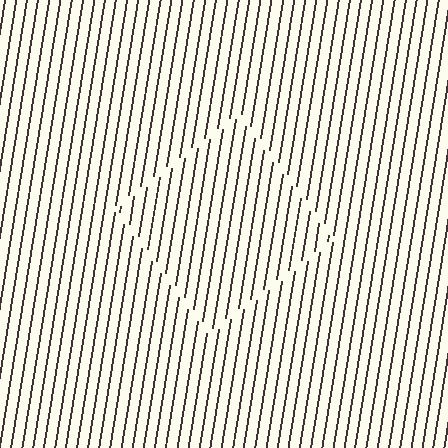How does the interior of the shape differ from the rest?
The interior of the shape contains the same grating, shifted by half a period — the contour is defined by the phase discontinuity where line-ends from the inner and outer gratings abut.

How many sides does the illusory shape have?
4 sides — the line-ends trace a square.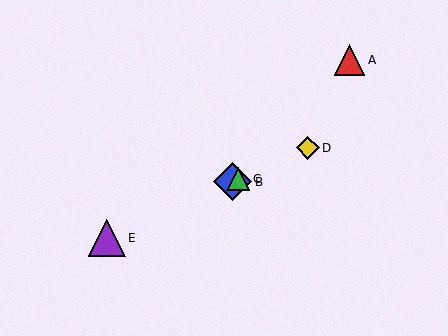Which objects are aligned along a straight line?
Objects B, C, D, E are aligned along a straight line.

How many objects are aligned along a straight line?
4 objects (B, C, D, E) are aligned along a straight line.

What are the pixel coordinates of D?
Object D is at (308, 148).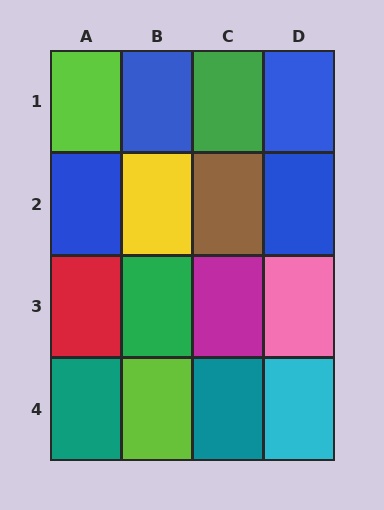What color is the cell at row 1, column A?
Lime.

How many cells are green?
2 cells are green.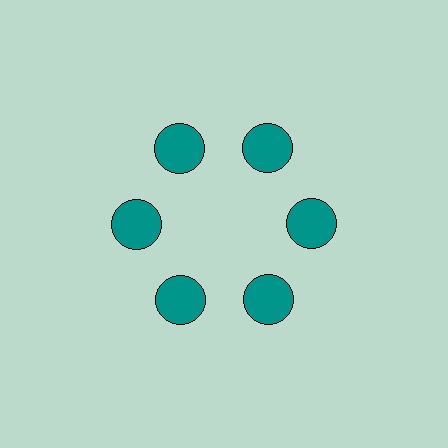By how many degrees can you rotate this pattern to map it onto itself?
The pattern maps onto itself every 60 degrees of rotation.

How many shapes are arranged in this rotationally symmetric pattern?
There are 6 shapes, arranged in 6 groups of 1.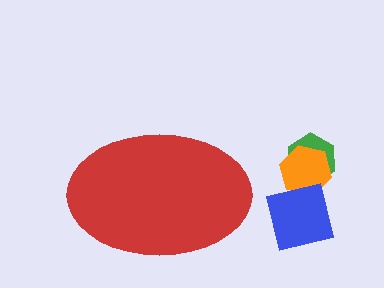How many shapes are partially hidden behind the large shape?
0 shapes are partially hidden.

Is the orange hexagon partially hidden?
No, the orange hexagon is fully visible.